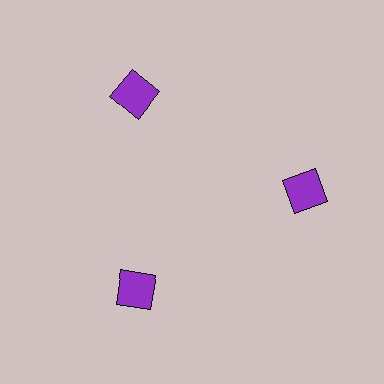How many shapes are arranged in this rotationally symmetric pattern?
There are 3 shapes, arranged in 3 groups of 1.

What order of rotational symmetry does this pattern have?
This pattern has 3-fold rotational symmetry.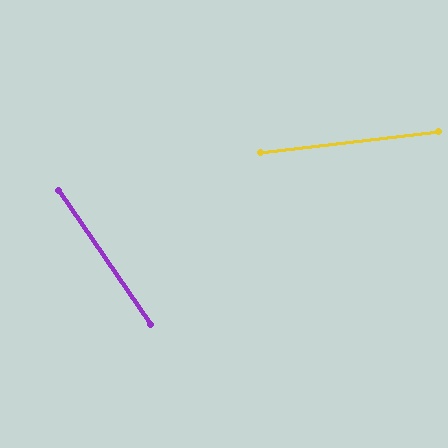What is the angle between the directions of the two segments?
Approximately 63 degrees.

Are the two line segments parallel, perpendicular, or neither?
Neither parallel nor perpendicular — they differ by about 63°.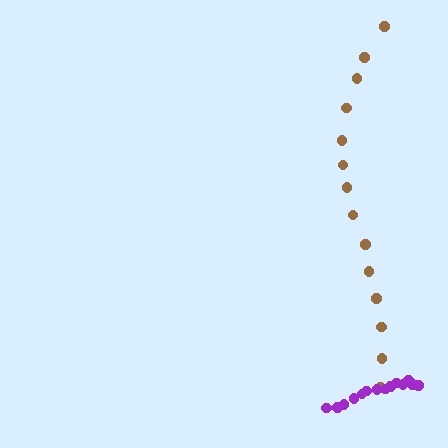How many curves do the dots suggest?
There are 2 distinct paths.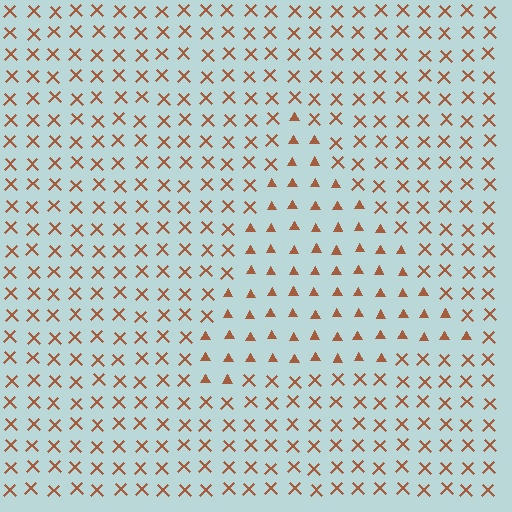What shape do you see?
I see a triangle.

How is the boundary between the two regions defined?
The boundary is defined by a change in element shape: triangles inside vs. X marks outside. All elements share the same color and spacing.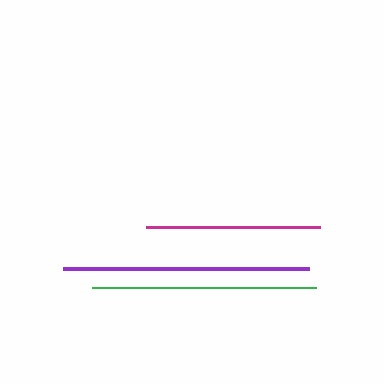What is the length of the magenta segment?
The magenta segment is approximately 174 pixels long.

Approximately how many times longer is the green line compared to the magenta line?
The green line is approximately 1.3 times the length of the magenta line.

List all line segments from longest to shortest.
From longest to shortest: purple, green, magenta.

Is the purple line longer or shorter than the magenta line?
The purple line is longer than the magenta line.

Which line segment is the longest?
The purple line is the longest at approximately 246 pixels.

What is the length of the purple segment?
The purple segment is approximately 246 pixels long.